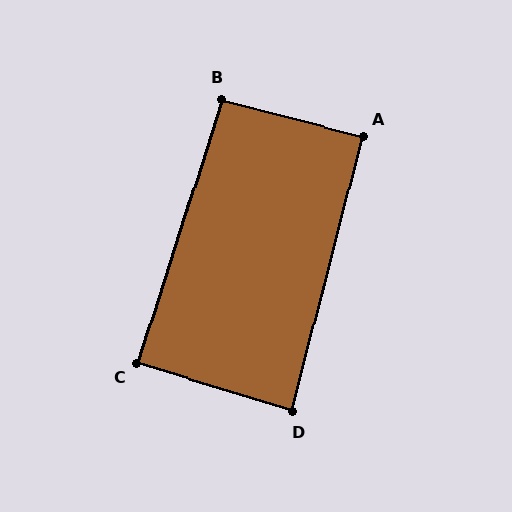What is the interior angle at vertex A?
Approximately 90 degrees (approximately right).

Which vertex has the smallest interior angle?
D, at approximately 87 degrees.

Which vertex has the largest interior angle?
B, at approximately 93 degrees.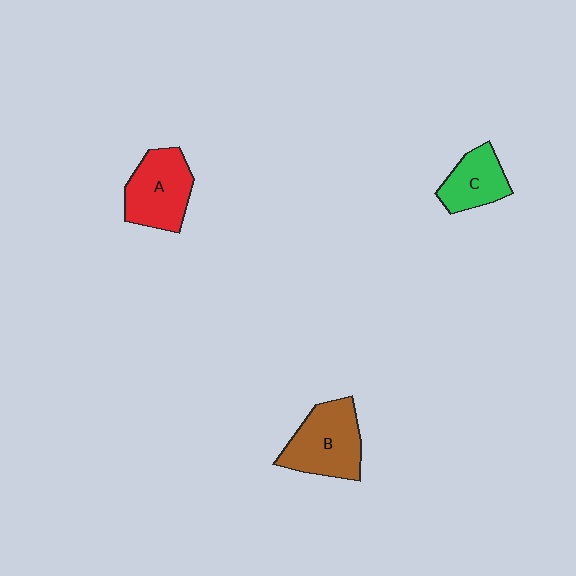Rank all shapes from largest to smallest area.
From largest to smallest: B (brown), A (red), C (green).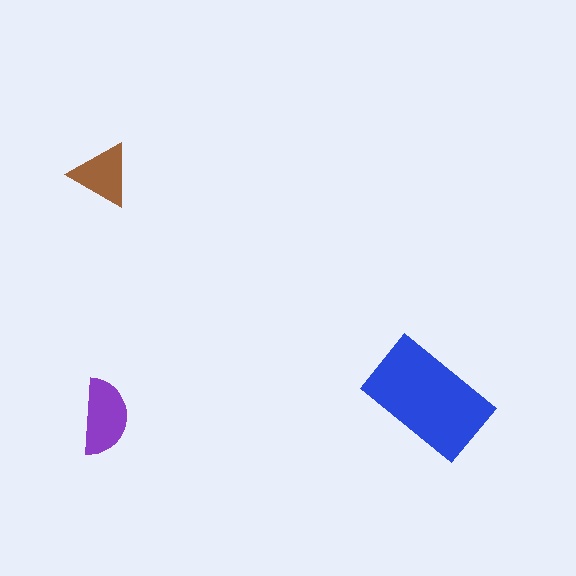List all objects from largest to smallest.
The blue rectangle, the purple semicircle, the brown triangle.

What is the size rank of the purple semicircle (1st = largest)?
2nd.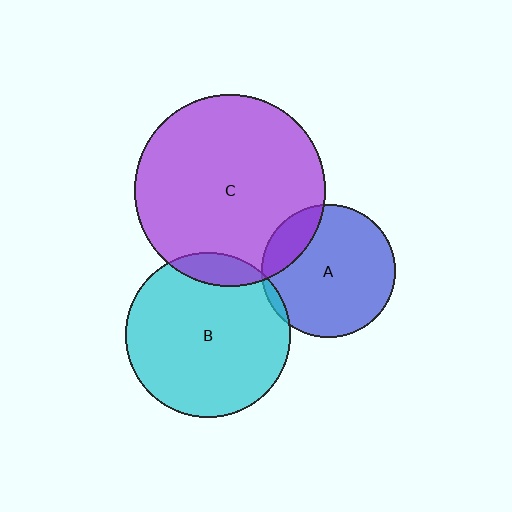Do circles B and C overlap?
Yes.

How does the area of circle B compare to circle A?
Approximately 1.5 times.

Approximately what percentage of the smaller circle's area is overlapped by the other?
Approximately 10%.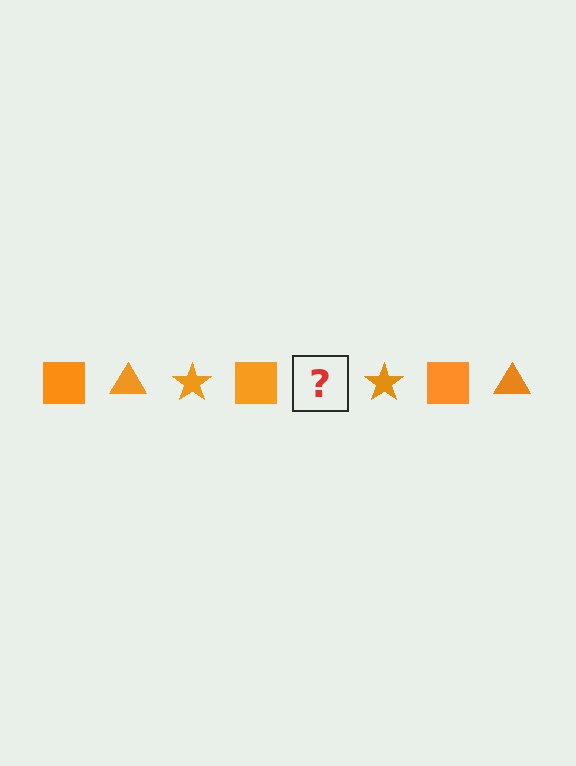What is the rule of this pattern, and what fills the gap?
The rule is that the pattern cycles through square, triangle, star shapes in orange. The gap should be filled with an orange triangle.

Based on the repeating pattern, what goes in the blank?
The blank should be an orange triangle.